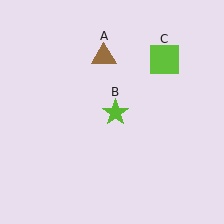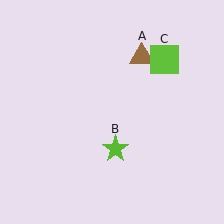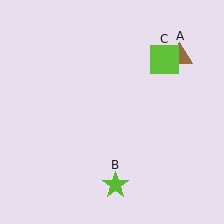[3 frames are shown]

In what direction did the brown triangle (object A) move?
The brown triangle (object A) moved right.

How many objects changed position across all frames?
2 objects changed position: brown triangle (object A), lime star (object B).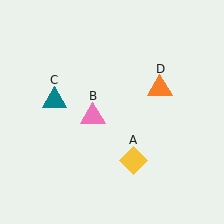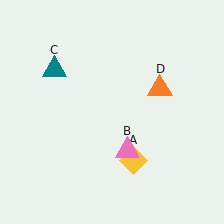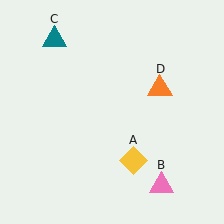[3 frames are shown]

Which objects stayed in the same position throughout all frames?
Yellow diamond (object A) and orange triangle (object D) remained stationary.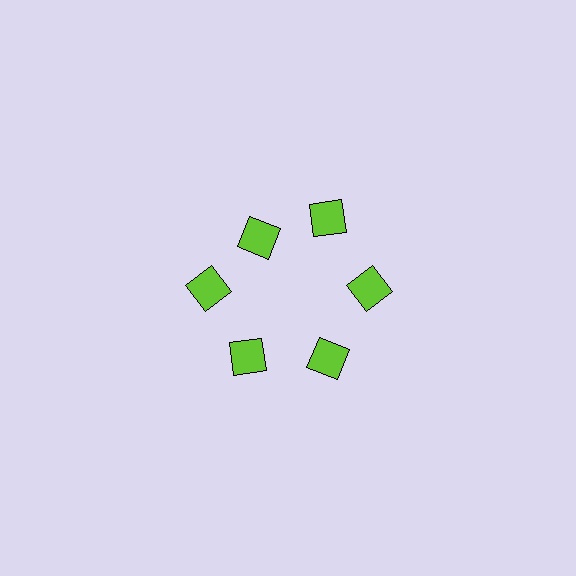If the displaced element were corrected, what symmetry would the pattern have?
It would have 6-fold rotational symmetry — the pattern would map onto itself every 60 degrees.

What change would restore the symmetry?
The symmetry would be restored by moving it outward, back onto the ring so that all 6 squares sit at equal angles and equal distance from the center.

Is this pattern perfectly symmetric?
No. The 6 lime squares are arranged in a ring, but one element near the 11 o'clock position is pulled inward toward the center, breaking the 6-fold rotational symmetry.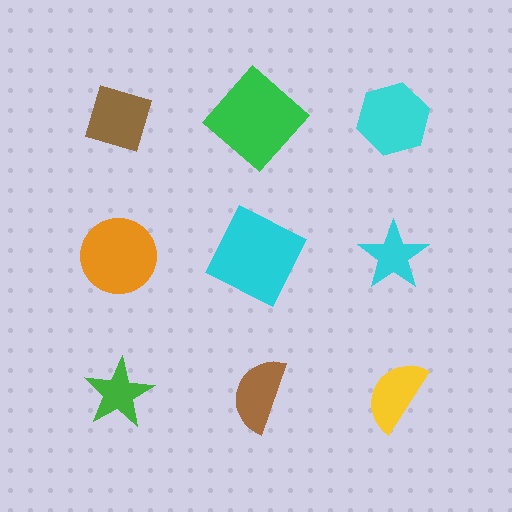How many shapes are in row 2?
3 shapes.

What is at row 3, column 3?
A yellow semicircle.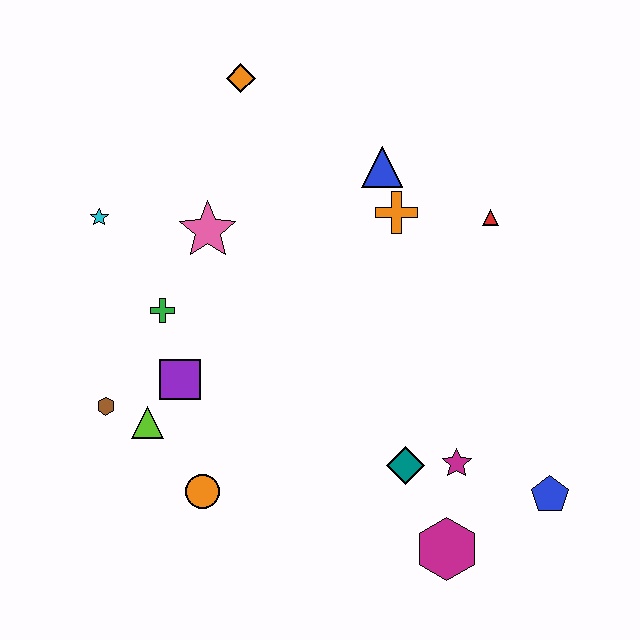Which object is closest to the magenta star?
The teal diamond is closest to the magenta star.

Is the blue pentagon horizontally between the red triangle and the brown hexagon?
No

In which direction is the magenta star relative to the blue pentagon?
The magenta star is to the left of the blue pentagon.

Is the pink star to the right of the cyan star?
Yes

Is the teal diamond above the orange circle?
Yes